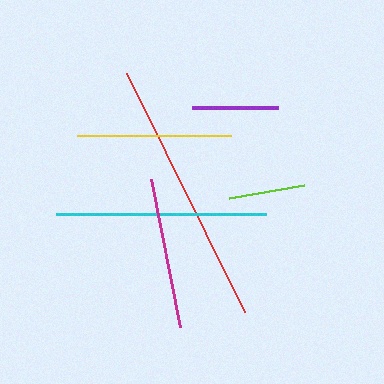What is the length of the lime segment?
The lime segment is approximately 75 pixels long.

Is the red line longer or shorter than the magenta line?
The red line is longer than the magenta line.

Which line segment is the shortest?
The lime line is the shortest at approximately 75 pixels.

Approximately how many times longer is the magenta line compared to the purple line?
The magenta line is approximately 1.8 times the length of the purple line.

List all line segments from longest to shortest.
From longest to shortest: red, cyan, yellow, magenta, purple, lime.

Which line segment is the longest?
The red line is the longest at approximately 267 pixels.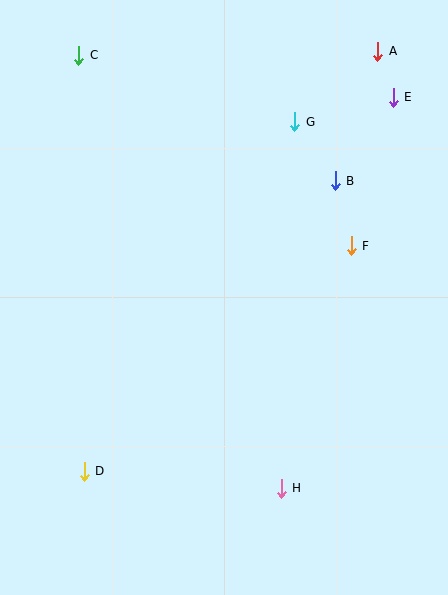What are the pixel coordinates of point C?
Point C is at (79, 55).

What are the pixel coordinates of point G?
Point G is at (295, 122).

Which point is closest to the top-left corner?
Point C is closest to the top-left corner.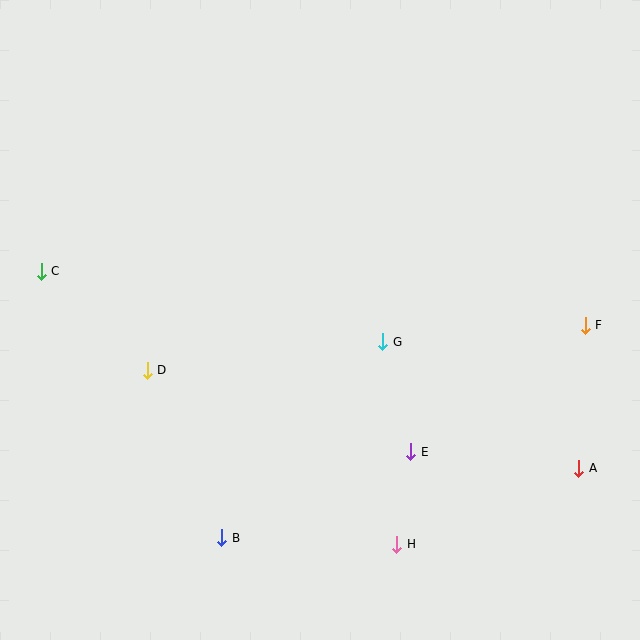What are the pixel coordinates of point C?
Point C is at (41, 271).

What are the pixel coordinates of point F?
Point F is at (585, 325).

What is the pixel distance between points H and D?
The distance between H and D is 304 pixels.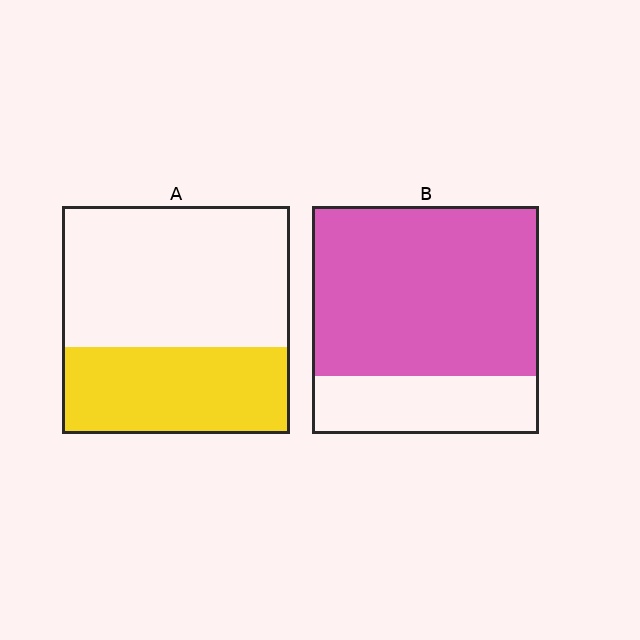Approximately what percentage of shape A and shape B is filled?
A is approximately 40% and B is approximately 75%.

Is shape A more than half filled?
No.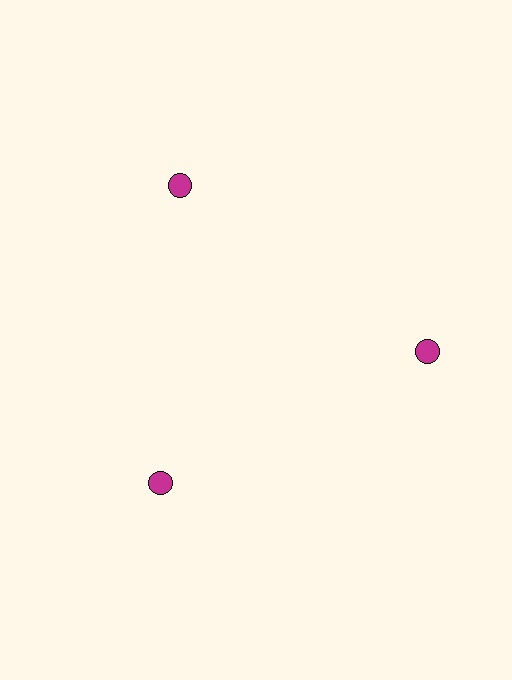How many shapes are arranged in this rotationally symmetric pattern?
There are 3 shapes, arranged in 3 groups of 1.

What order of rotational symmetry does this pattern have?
This pattern has 3-fold rotational symmetry.